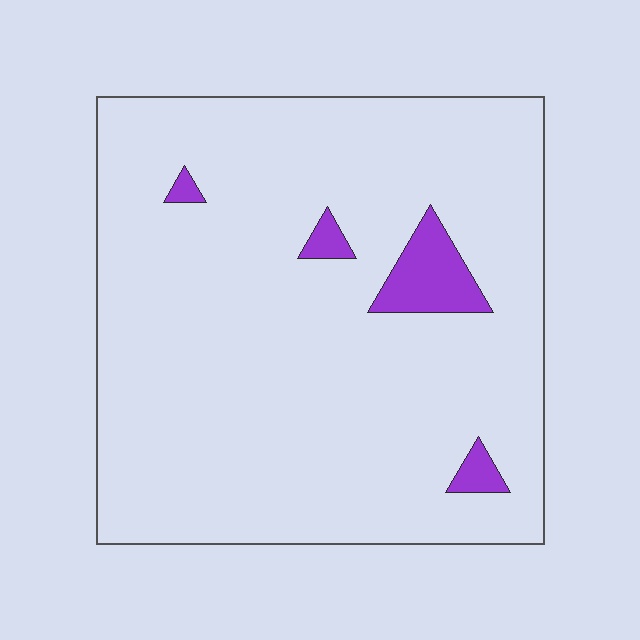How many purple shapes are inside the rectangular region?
4.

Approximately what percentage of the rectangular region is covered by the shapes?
Approximately 5%.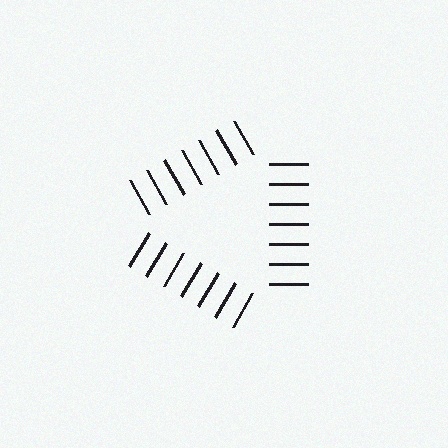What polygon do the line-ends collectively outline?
An illusory triangle — the line segments terminate on its edges but no continuous stroke is drawn.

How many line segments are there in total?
21 — 7 along each of the 3 edges.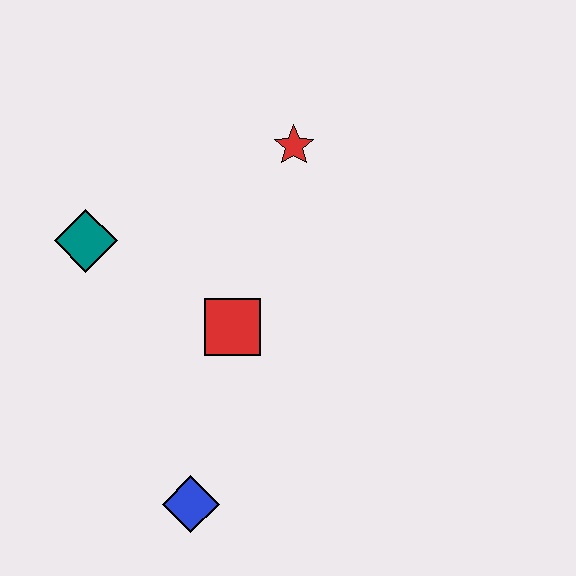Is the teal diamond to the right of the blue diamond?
No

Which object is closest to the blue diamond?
The red square is closest to the blue diamond.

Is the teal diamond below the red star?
Yes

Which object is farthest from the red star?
The blue diamond is farthest from the red star.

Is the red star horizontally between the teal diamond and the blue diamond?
No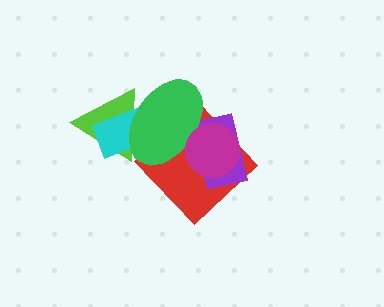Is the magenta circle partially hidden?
No, no other shape covers it.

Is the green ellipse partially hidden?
Yes, it is partially covered by another shape.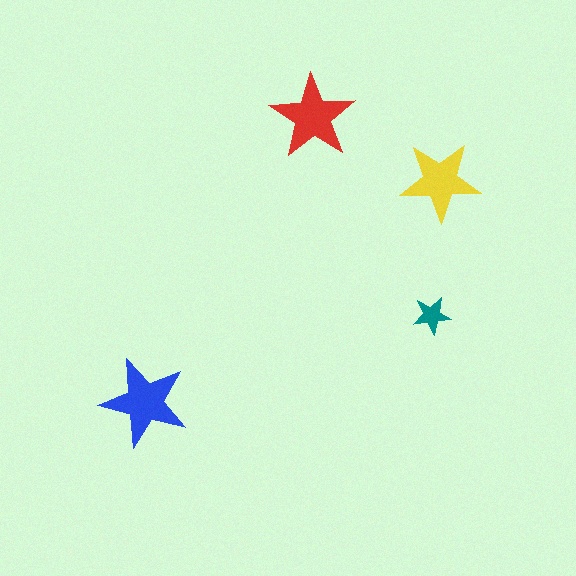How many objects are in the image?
There are 4 objects in the image.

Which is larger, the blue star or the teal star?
The blue one.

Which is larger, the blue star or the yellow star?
The blue one.